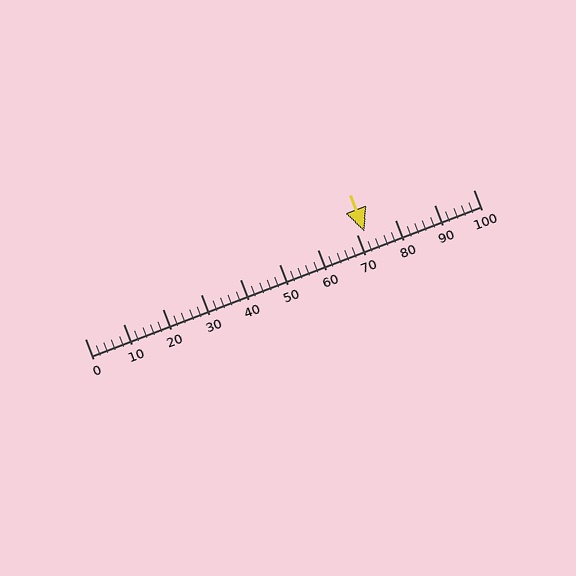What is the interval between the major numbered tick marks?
The major tick marks are spaced 10 units apart.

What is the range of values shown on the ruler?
The ruler shows values from 0 to 100.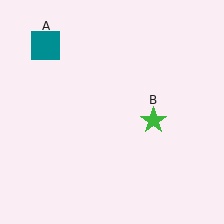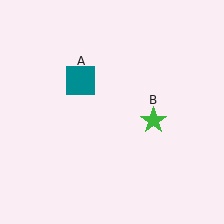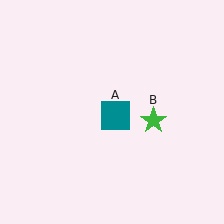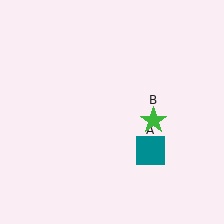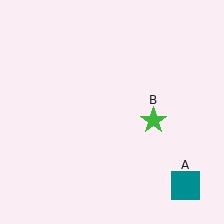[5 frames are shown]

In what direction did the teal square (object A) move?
The teal square (object A) moved down and to the right.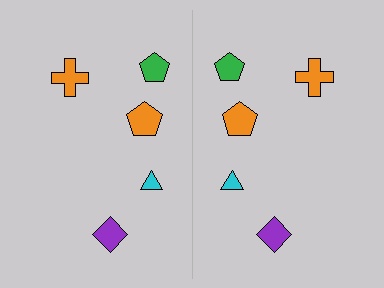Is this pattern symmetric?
Yes, this pattern has bilateral (reflection) symmetry.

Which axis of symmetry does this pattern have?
The pattern has a vertical axis of symmetry running through the center of the image.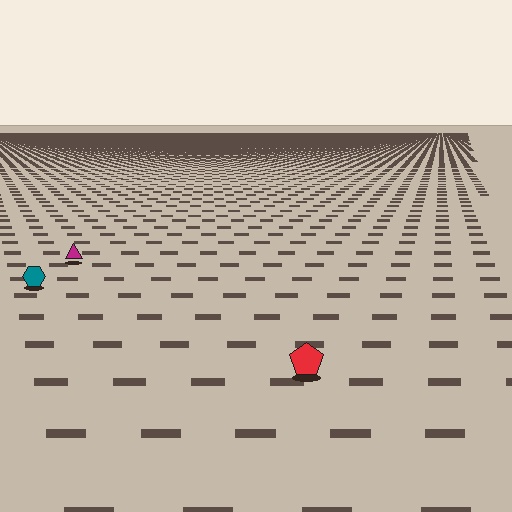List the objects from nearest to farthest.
From nearest to farthest: the red pentagon, the teal hexagon, the magenta triangle.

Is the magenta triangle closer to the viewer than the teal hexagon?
No. The teal hexagon is closer — you can tell from the texture gradient: the ground texture is coarser near it.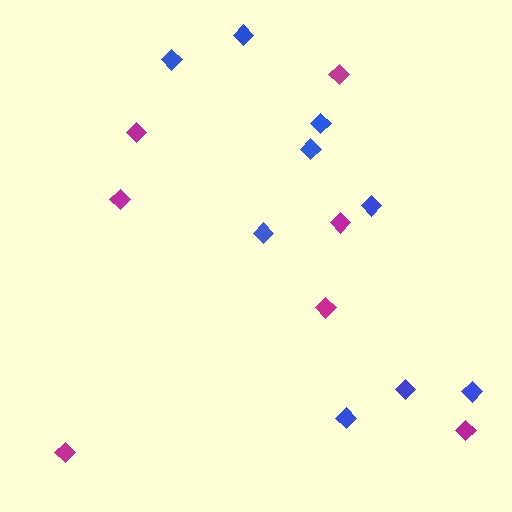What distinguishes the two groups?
There are 2 groups: one group of magenta diamonds (7) and one group of blue diamonds (9).